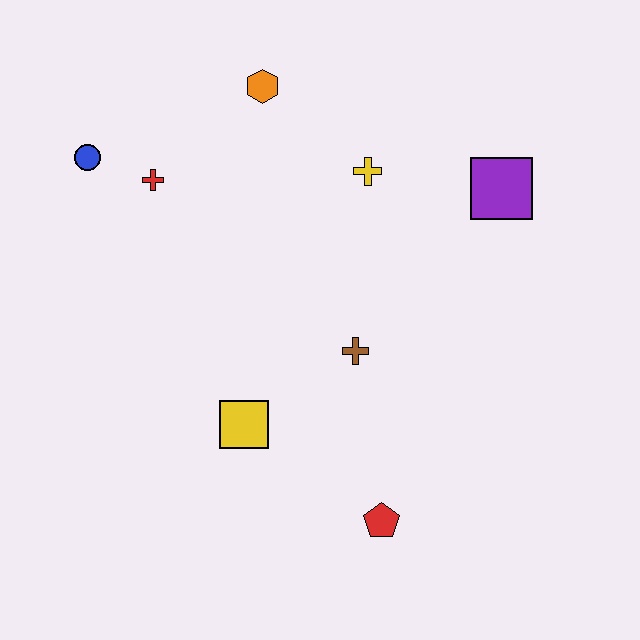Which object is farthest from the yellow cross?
The red pentagon is farthest from the yellow cross.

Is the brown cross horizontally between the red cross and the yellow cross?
Yes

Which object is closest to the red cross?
The blue circle is closest to the red cross.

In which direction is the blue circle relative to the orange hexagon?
The blue circle is to the left of the orange hexagon.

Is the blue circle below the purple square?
No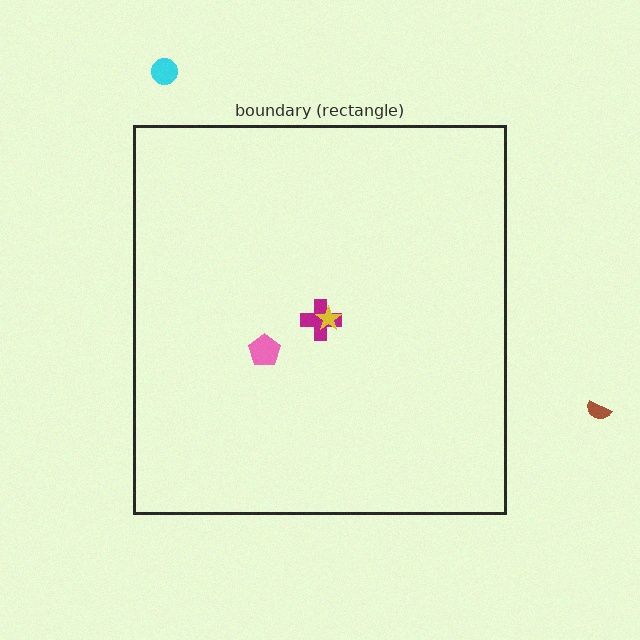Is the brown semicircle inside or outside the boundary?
Outside.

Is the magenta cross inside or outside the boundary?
Inside.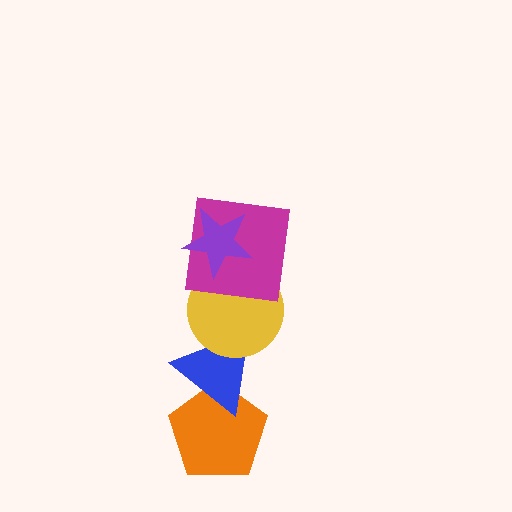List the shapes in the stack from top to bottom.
From top to bottom: the purple star, the magenta square, the yellow circle, the blue triangle, the orange pentagon.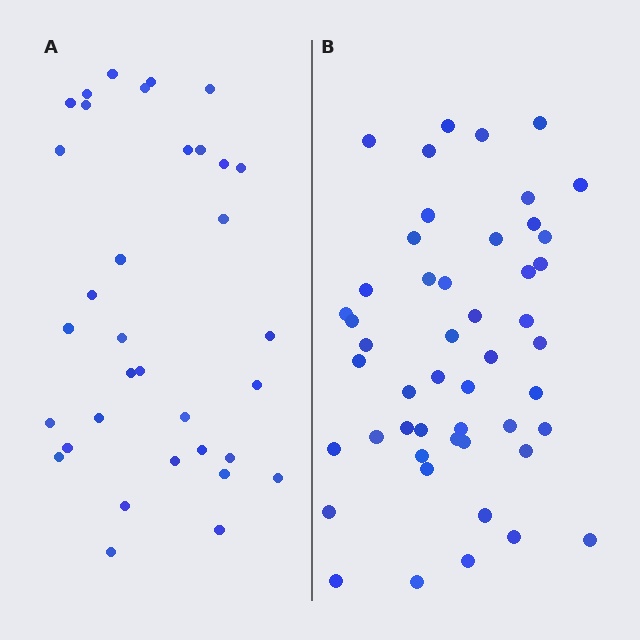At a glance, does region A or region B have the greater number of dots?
Region B (the right region) has more dots.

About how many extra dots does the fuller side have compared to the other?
Region B has approximately 15 more dots than region A.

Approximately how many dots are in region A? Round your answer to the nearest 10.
About 30 dots. (The exact count is 34, which rounds to 30.)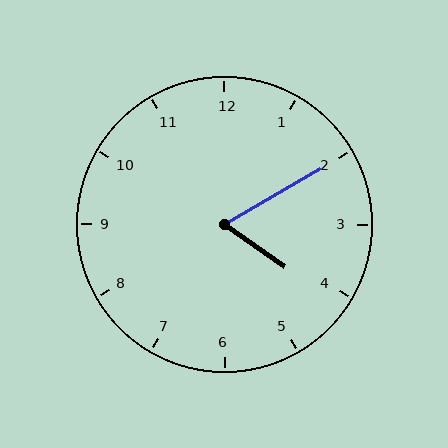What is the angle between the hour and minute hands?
Approximately 65 degrees.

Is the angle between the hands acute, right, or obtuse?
It is acute.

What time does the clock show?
4:10.